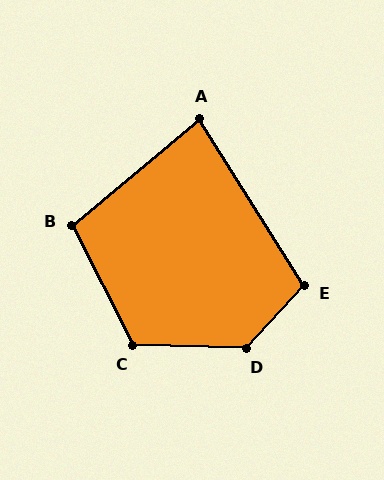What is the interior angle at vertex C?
Approximately 118 degrees (obtuse).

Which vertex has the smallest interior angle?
A, at approximately 82 degrees.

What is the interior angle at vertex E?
Approximately 105 degrees (obtuse).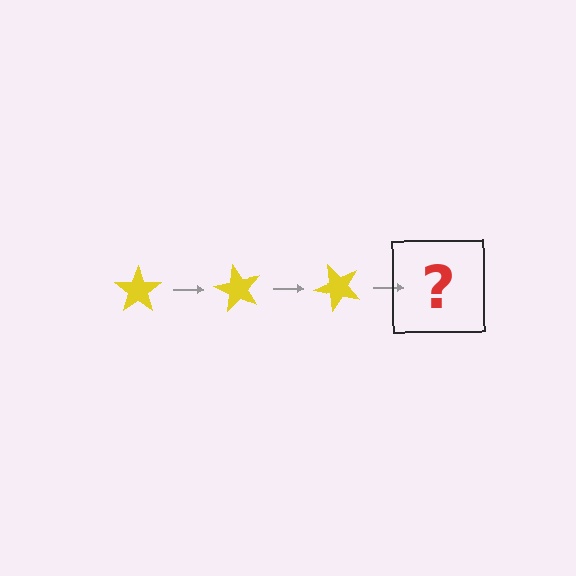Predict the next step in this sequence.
The next step is a yellow star rotated 180 degrees.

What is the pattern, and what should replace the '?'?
The pattern is that the star rotates 60 degrees each step. The '?' should be a yellow star rotated 180 degrees.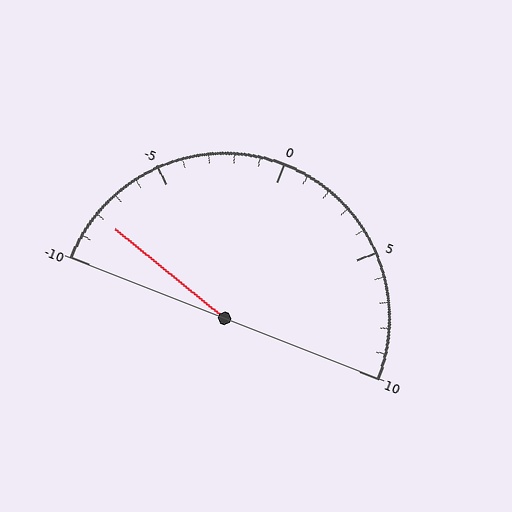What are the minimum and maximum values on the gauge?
The gauge ranges from -10 to 10.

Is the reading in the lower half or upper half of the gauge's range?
The reading is in the lower half of the range (-10 to 10).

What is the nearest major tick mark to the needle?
The nearest major tick mark is -10.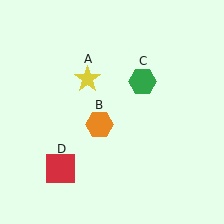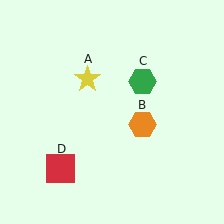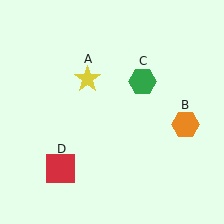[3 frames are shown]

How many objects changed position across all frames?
1 object changed position: orange hexagon (object B).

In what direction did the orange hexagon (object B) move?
The orange hexagon (object B) moved right.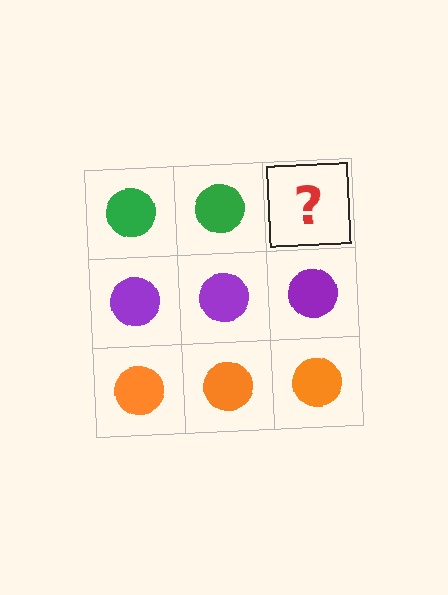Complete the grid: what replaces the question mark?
The question mark should be replaced with a green circle.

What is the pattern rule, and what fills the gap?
The rule is that each row has a consistent color. The gap should be filled with a green circle.